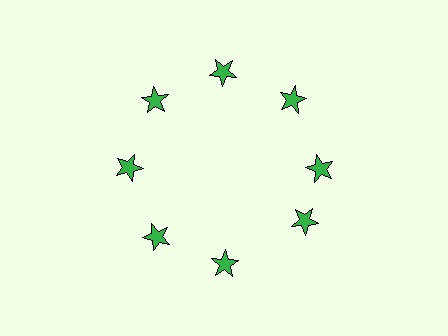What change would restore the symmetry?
The symmetry would be restored by rotating it back into even spacing with its neighbors so that all 8 stars sit at equal angles and equal distance from the center.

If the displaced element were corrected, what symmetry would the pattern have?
It would have 8-fold rotational symmetry — the pattern would map onto itself every 45 degrees.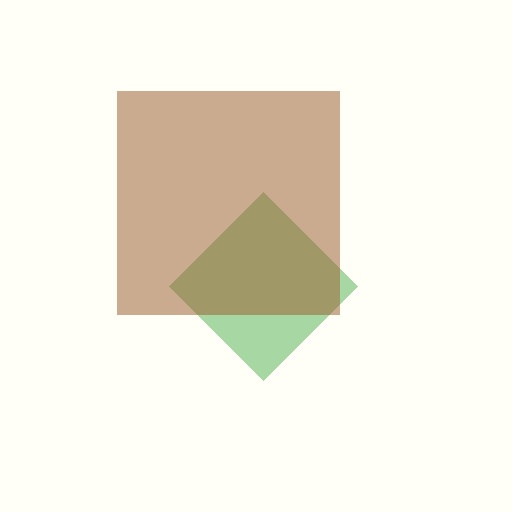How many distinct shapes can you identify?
There are 2 distinct shapes: a green diamond, a brown square.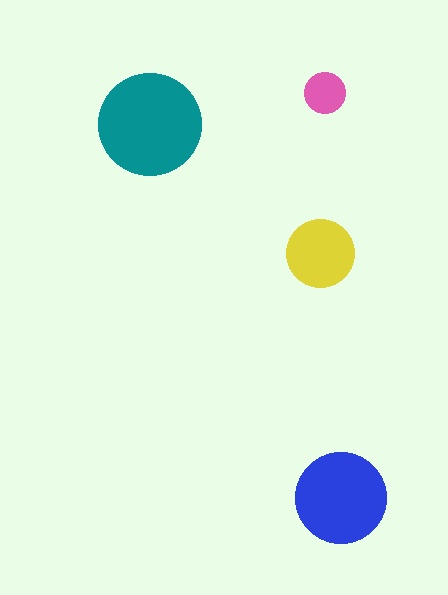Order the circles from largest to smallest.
the teal one, the blue one, the yellow one, the pink one.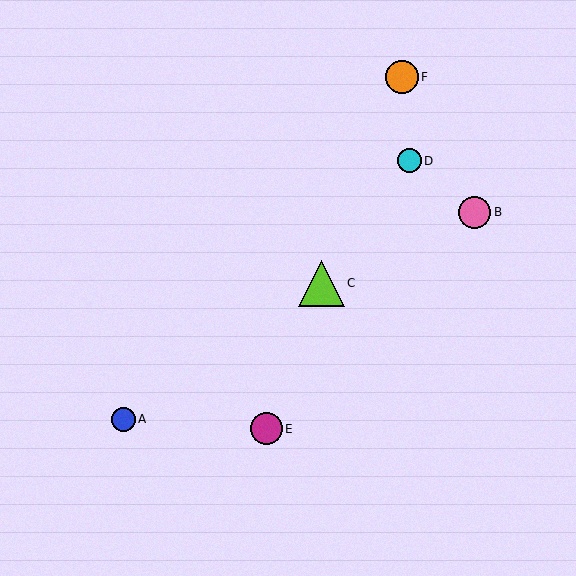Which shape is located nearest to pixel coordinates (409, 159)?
The cyan circle (labeled D) at (409, 161) is nearest to that location.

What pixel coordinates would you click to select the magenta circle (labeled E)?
Click at (266, 429) to select the magenta circle E.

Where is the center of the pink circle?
The center of the pink circle is at (475, 212).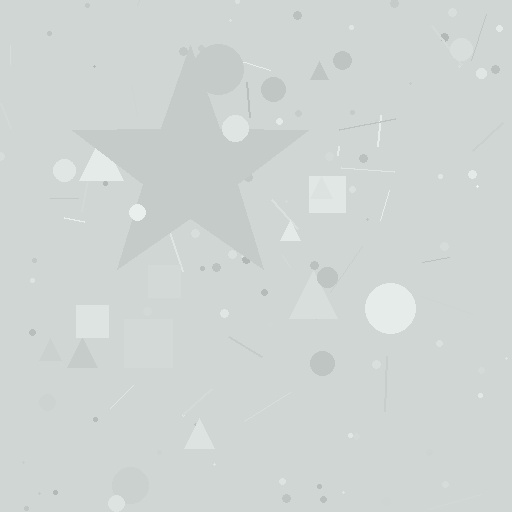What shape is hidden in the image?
A star is hidden in the image.